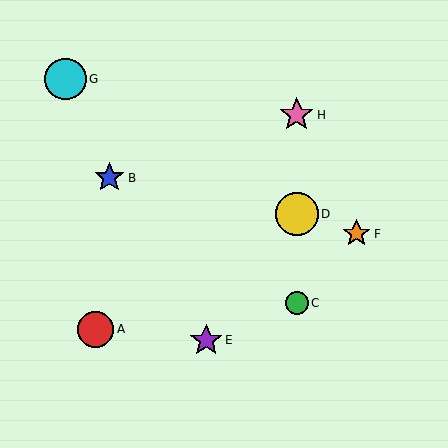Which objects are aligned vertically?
Objects C, D, H are aligned vertically.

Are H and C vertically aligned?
Yes, both are at x≈297.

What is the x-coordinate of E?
Object E is at x≈206.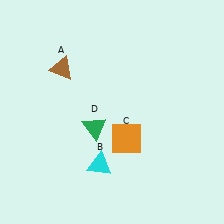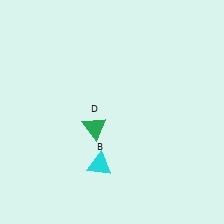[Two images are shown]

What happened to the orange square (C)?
The orange square (C) was removed in Image 2. It was in the bottom-right area of Image 1.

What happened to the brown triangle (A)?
The brown triangle (A) was removed in Image 2. It was in the top-left area of Image 1.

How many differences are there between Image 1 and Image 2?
There are 2 differences between the two images.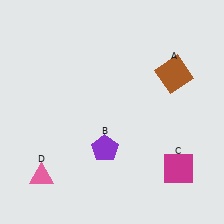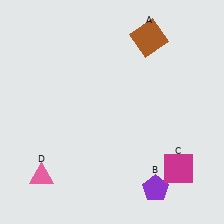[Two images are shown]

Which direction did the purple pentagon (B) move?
The purple pentagon (B) moved right.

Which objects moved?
The objects that moved are: the brown square (A), the purple pentagon (B).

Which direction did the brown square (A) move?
The brown square (A) moved up.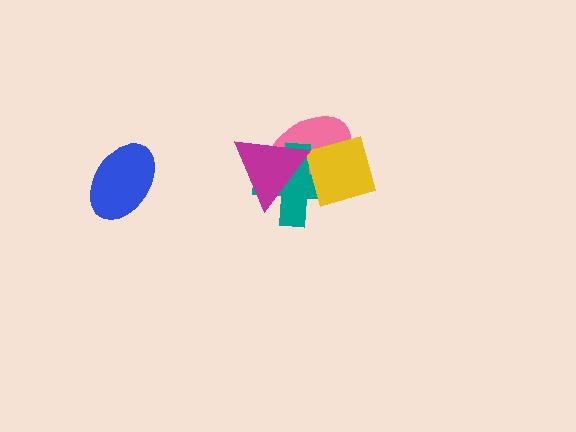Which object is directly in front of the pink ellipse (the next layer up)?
The teal cross is directly in front of the pink ellipse.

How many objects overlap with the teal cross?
3 objects overlap with the teal cross.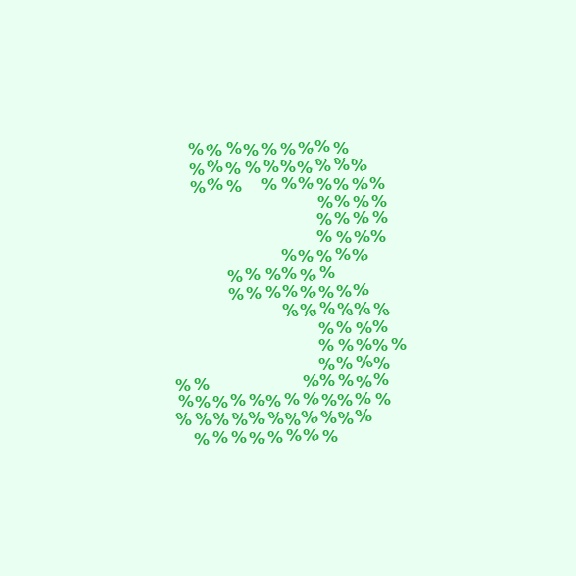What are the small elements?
The small elements are percent signs.